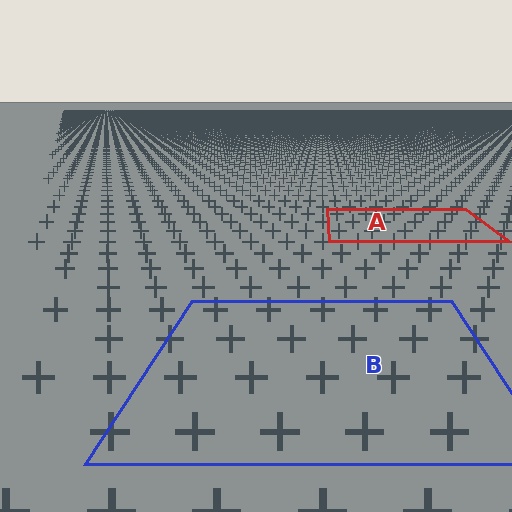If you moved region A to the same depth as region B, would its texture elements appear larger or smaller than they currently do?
They would appear larger. At a closer depth, the same texture elements are projected at a bigger on-screen size.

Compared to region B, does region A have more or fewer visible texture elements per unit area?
Region A has more texture elements per unit area — they are packed more densely because it is farther away.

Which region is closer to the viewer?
Region B is closer. The texture elements there are larger and more spread out.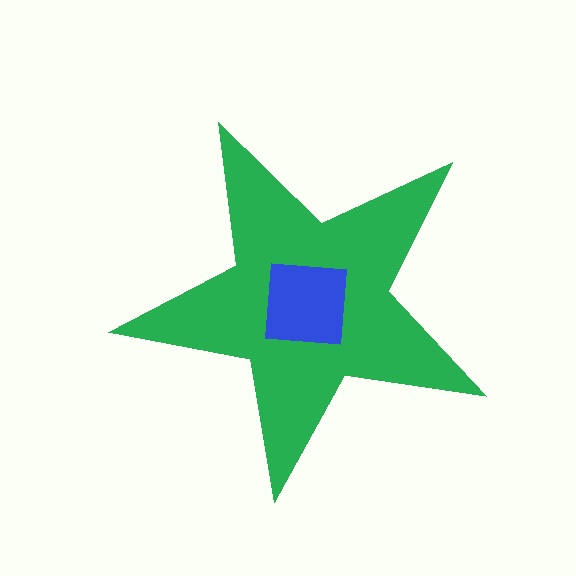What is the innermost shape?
The blue square.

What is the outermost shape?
The green star.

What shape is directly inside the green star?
The blue square.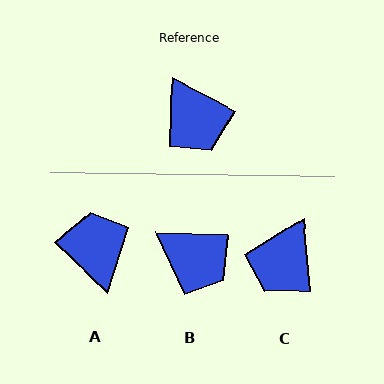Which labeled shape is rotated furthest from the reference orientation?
A, about 164 degrees away.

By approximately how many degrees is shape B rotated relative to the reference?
Approximately 26 degrees counter-clockwise.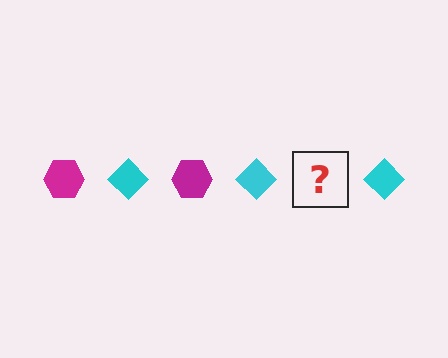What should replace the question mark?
The question mark should be replaced with a magenta hexagon.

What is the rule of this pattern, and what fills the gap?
The rule is that the pattern alternates between magenta hexagon and cyan diamond. The gap should be filled with a magenta hexagon.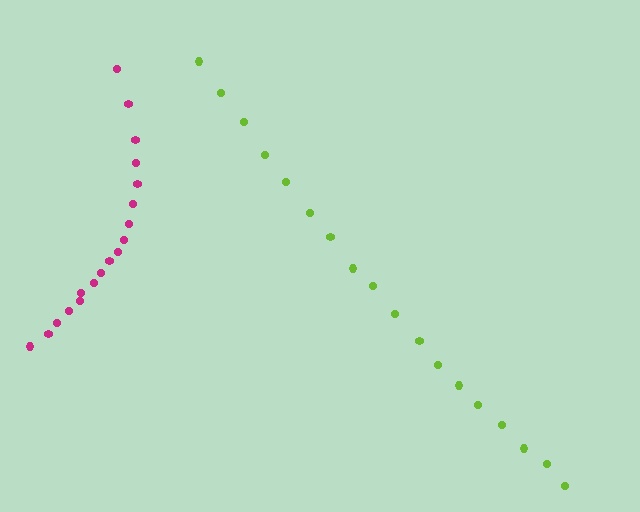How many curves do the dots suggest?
There are 2 distinct paths.